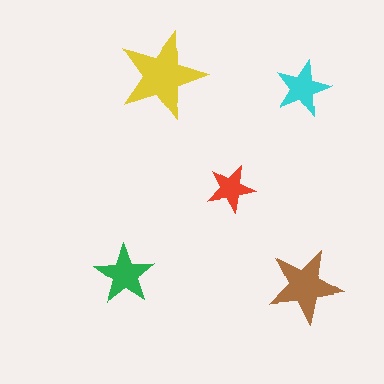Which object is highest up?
The yellow star is topmost.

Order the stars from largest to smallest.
the yellow one, the brown one, the green one, the cyan one, the red one.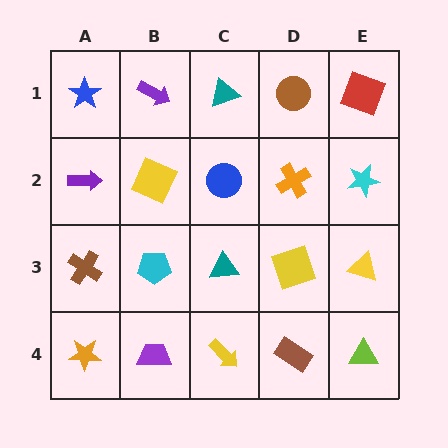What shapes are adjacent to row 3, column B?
A yellow square (row 2, column B), a purple trapezoid (row 4, column B), a brown cross (row 3, column A), a teal triangle (row 3, column C).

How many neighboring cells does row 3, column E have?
3.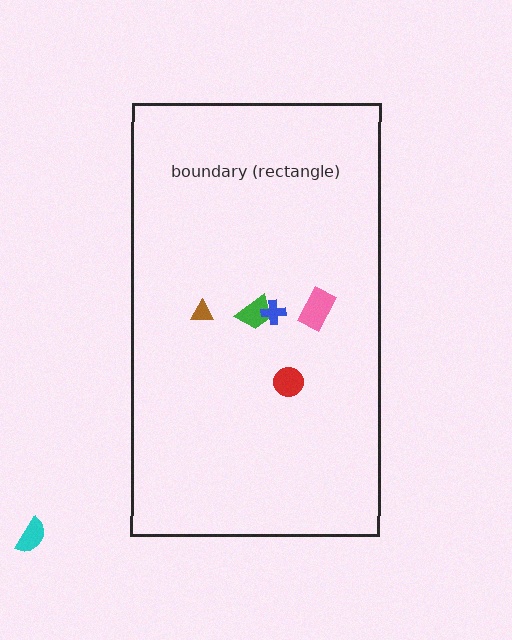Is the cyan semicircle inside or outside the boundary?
Outside.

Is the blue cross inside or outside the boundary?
Inside.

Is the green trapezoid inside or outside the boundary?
Inside.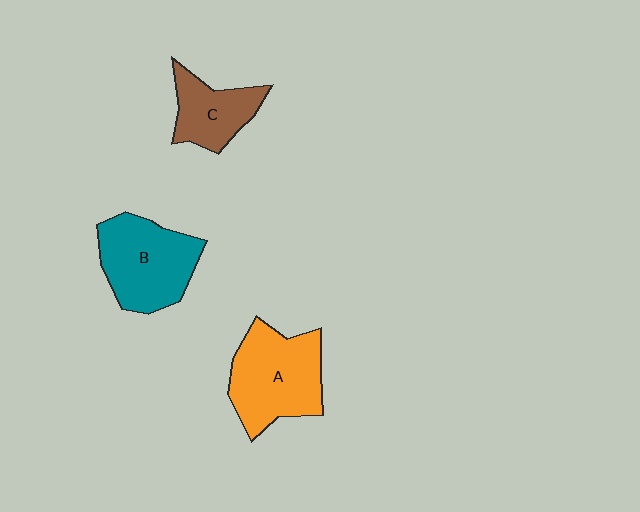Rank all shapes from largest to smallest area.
From largest to smallest: A (orange), B (teal), C (brown).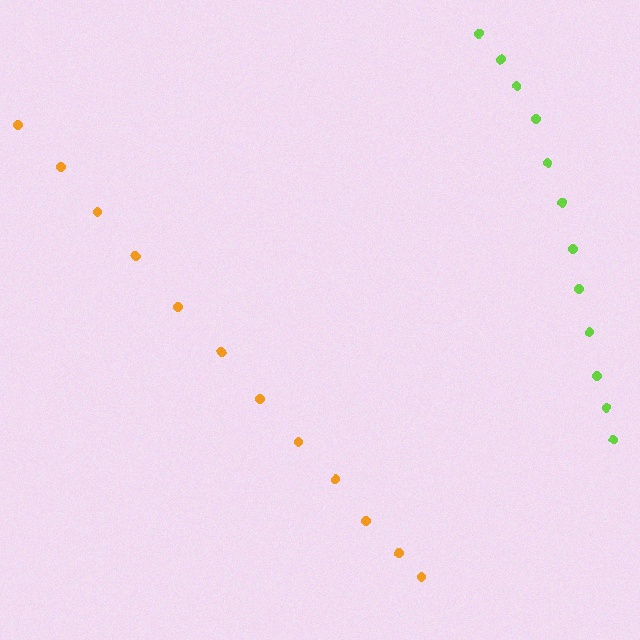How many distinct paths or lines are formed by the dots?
There are 2 distinct paths.